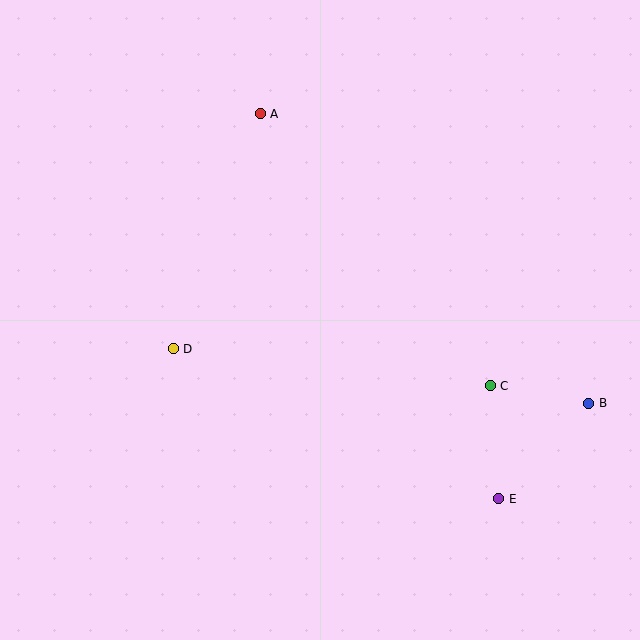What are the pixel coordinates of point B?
Point B is at (589, 403).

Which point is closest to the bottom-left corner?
Point D is closest to the bottom-left corner.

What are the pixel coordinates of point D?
Point D is at (173, 349).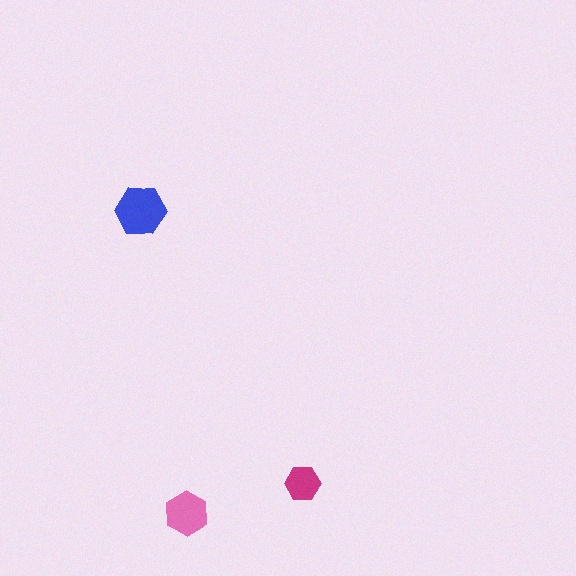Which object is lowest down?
The pink hexagon is bottommost.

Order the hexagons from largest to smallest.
the blue one, the pink one, the magenta one.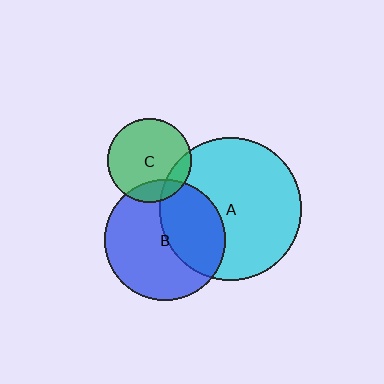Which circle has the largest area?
Circle A (cyan).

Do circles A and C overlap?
Yes.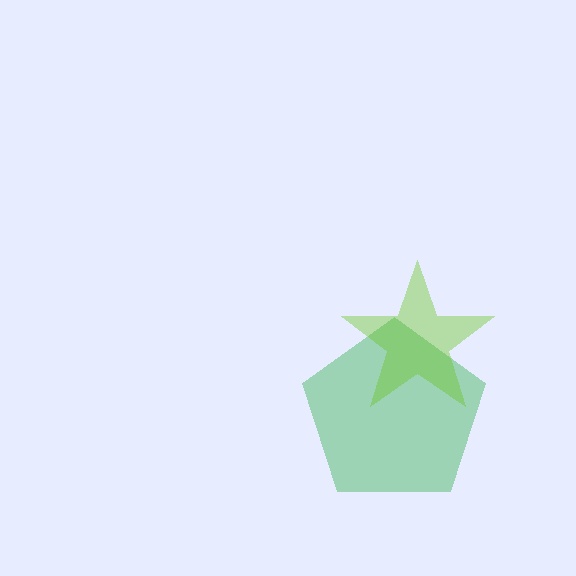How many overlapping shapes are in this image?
There are 2 overlapping shapes in the image.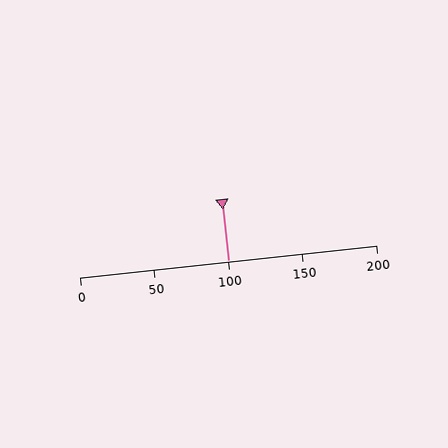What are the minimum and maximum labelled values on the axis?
The axis runs from 0 to 200.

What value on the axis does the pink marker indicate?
The marker indicates approximately 100.